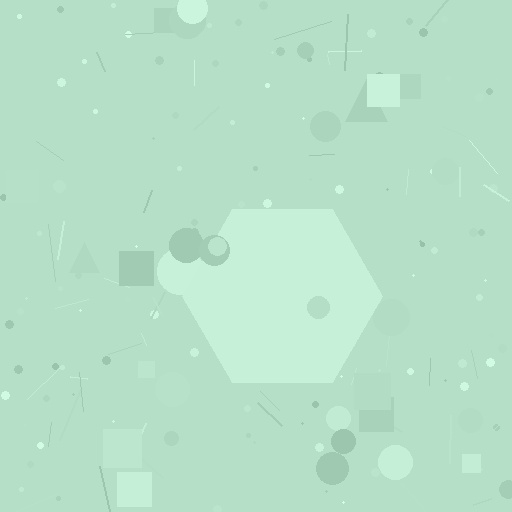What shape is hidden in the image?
A hexagon is hidden in the image.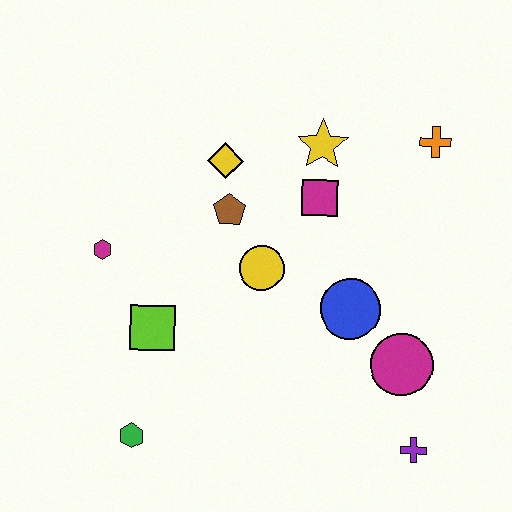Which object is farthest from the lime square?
The orange cross is farthest from the lime square.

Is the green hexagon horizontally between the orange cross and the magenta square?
No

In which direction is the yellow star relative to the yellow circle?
The yellow star is above the yellow circle.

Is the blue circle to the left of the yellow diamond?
No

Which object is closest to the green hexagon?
The lime square is closest to the green hexagon.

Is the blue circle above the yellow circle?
No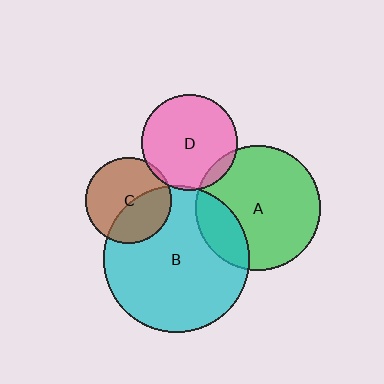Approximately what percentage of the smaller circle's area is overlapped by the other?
Approximately 10%.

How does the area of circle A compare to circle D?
Approximately 1.7 times.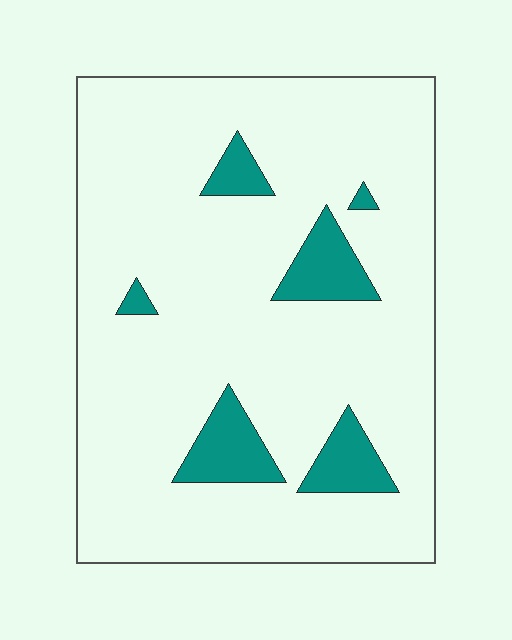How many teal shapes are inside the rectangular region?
6.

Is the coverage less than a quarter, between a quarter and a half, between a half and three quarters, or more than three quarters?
Less than a quarter.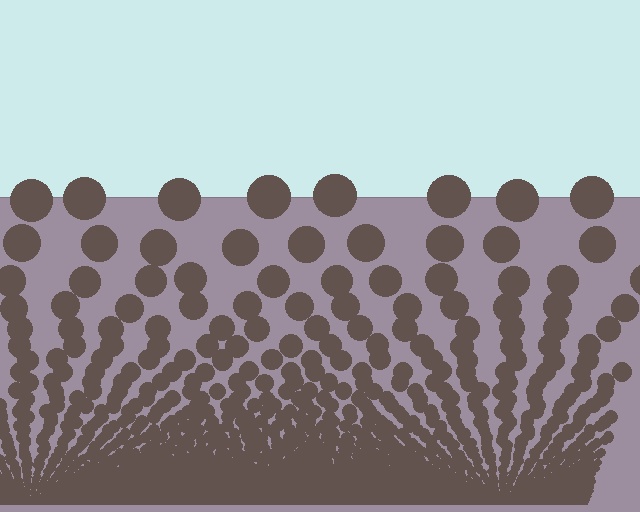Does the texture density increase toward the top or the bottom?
Density increases toward the bottom.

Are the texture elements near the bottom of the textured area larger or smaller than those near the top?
Smaller. The gradient is inverted — elements near the bottom are smaller and denser.